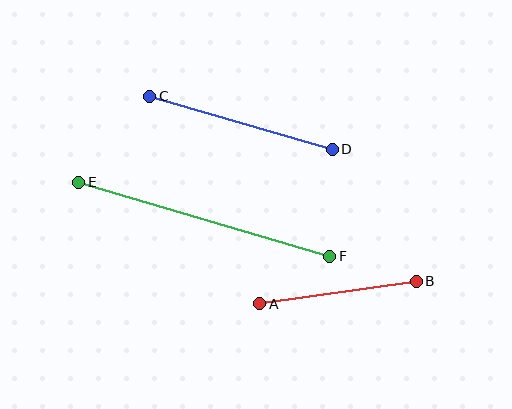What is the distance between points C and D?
The distance is approximately 190 pixels.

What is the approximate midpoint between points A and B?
The midpoint is at approximately (338, 292) pixels.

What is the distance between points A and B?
The distance is approximately 158 pixels.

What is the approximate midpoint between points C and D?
The midpoint is at approximately (241, 123) pixels.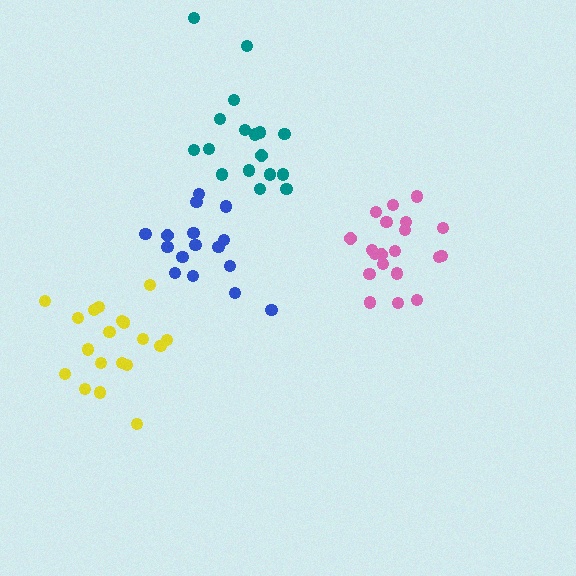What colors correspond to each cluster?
The clusters are colored: blue, teal, yellow, pink.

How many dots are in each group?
Group 1: 16 dots, Group 2: 17 dots, Group 3: 19 dots, Group 4: 20 dots (72 total).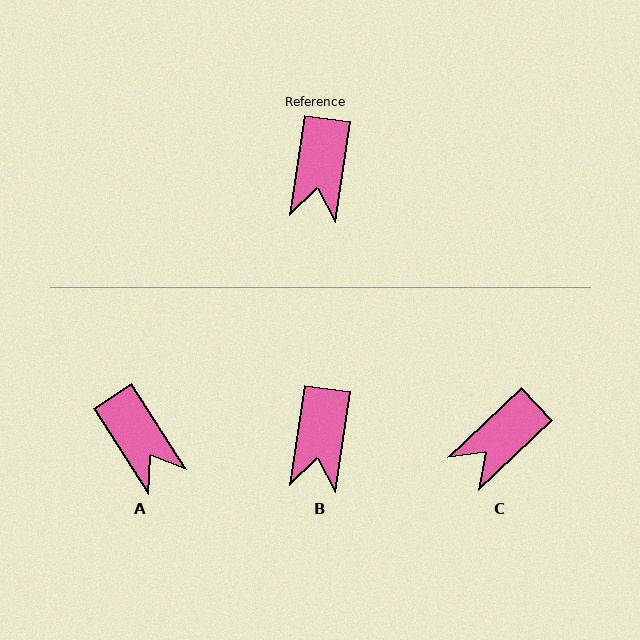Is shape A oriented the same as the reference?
No, it is off by about 41 degrees.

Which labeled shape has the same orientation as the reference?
B.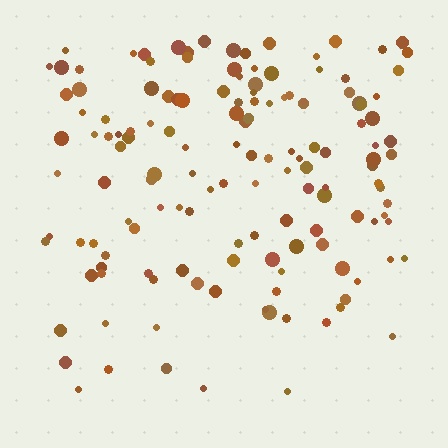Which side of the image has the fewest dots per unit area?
The bottom.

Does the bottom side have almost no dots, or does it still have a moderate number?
Still a moderate number, just noticeably fewer than the top.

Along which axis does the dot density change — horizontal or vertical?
Vertical.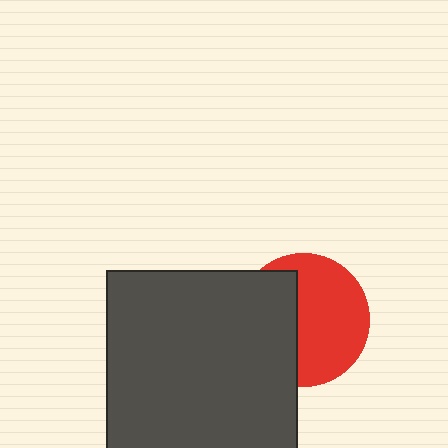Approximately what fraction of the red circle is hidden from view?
Roughly 41% of the red circle is hidden behind the dark gray rectangle.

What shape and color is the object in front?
The object in front is a dark gray rectangle.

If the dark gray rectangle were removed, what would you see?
You would see the complete red circle.